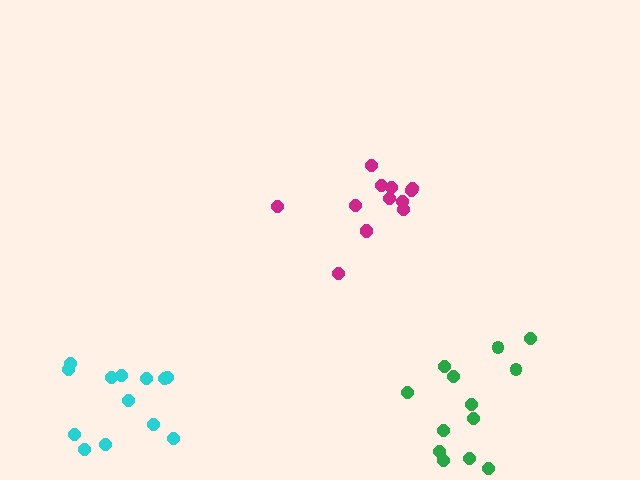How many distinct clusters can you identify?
There are 3 distinct clusters.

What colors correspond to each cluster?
The clusters are colored: magenta, cyan, green.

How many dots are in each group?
Group 1: 13 dots, Group 2: 13 dots, Group 3: 13 dots (39 total).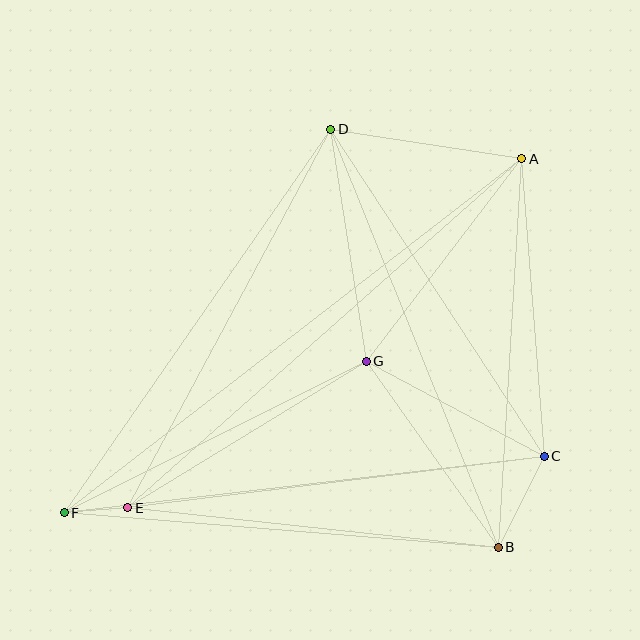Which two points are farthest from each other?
Points A and F are farthest from each other.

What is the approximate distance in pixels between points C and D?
The distance between C and D is approximately 391 pixels.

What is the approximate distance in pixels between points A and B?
The distance between A and B is approximately 389 pixels.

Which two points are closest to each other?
Points E and F are closest to each other.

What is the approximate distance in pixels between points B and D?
The distance between B and D is approximately 450 pixels.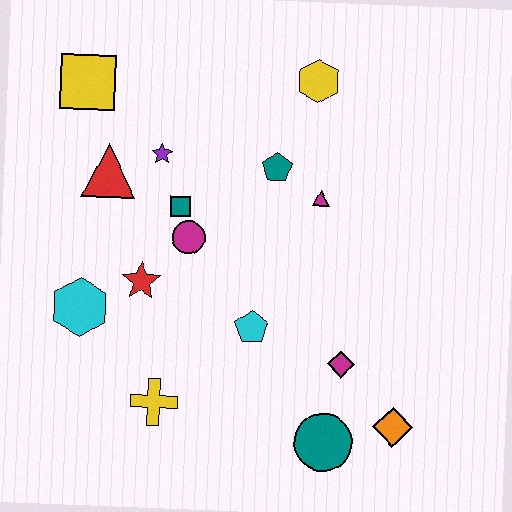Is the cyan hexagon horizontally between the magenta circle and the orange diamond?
No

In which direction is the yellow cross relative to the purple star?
The yellow cross is below the purple star.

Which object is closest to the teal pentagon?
The magenta triangle is closest to the teal pentagon.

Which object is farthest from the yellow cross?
The yellow hexagon is farthest from the yellow cross.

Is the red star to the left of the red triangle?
No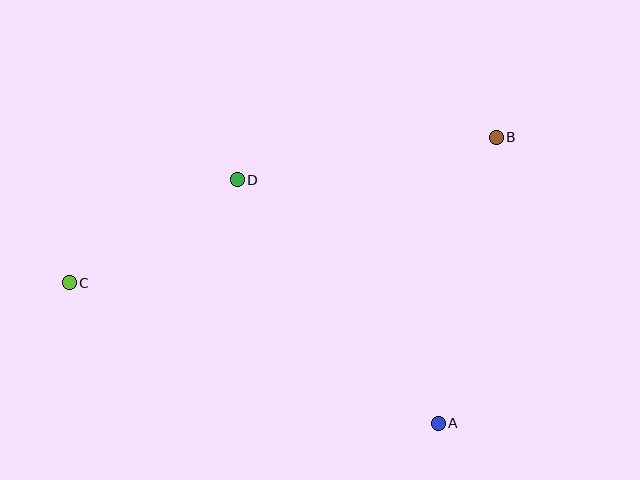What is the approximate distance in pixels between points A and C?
The distance between A and C is approximately 395 pixels.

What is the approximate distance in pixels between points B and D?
The distance between B and D is approximately 262 pixels.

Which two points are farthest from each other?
Points B and C are farthest from each other.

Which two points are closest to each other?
Points C and D are closest to each other.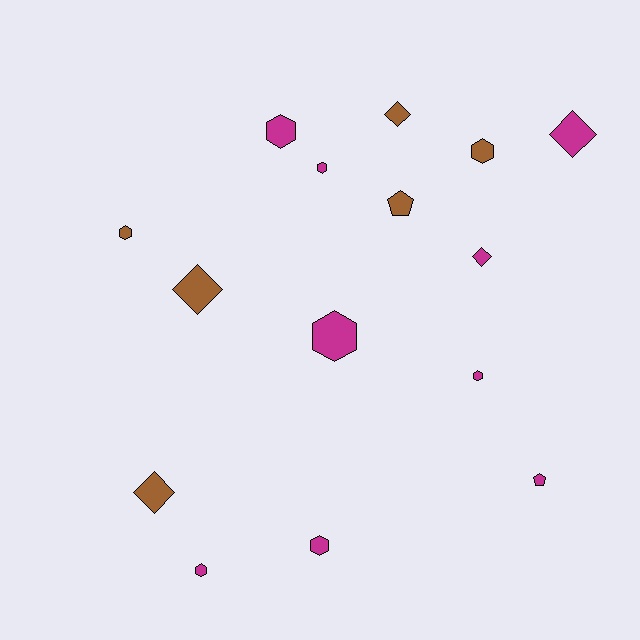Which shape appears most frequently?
Hexagon, with 8 objects.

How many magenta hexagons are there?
There are 6 magenta hexagons.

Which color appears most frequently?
Magenta, with 9 objects.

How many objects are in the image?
There are 15 objects.